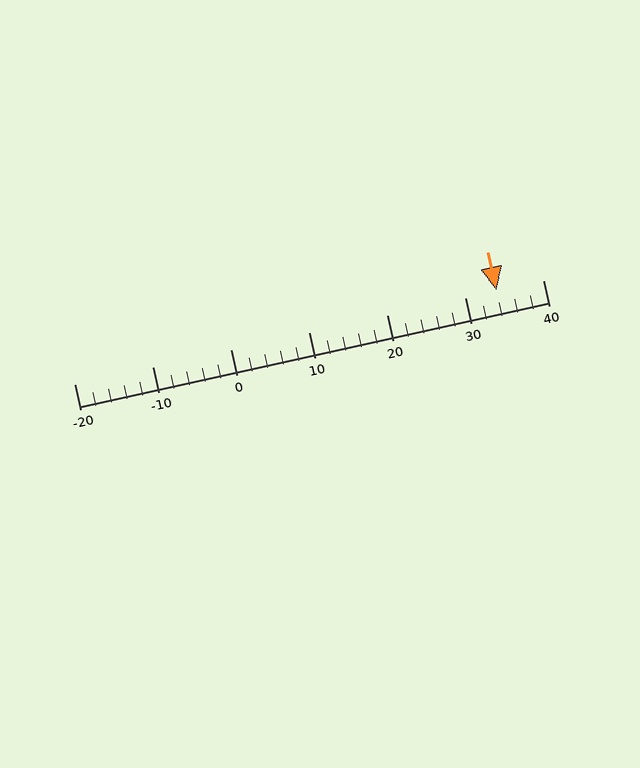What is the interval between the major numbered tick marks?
The major tick marks are spaced 10 units apart.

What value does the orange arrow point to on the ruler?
The orange arrow points to approximately 34.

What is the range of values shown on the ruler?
The ruler shows values from -20 to 40.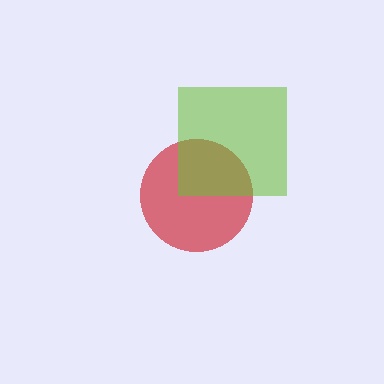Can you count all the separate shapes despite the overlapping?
Yes, there are 2 separate shapes.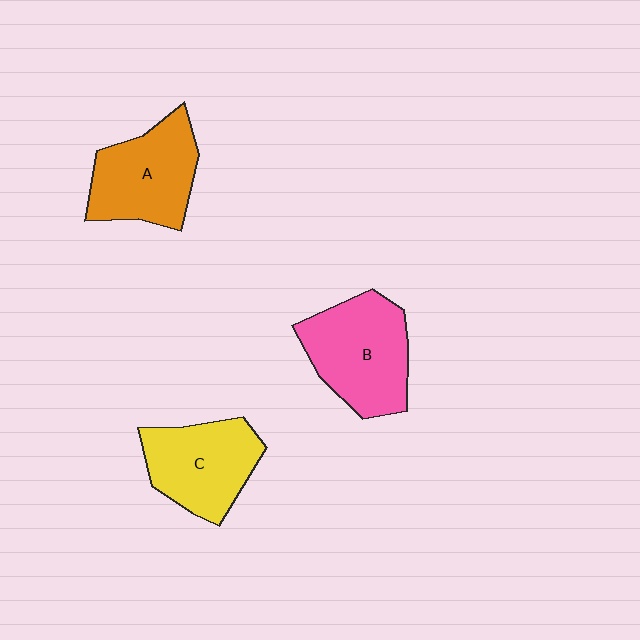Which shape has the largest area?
Shape B (pink).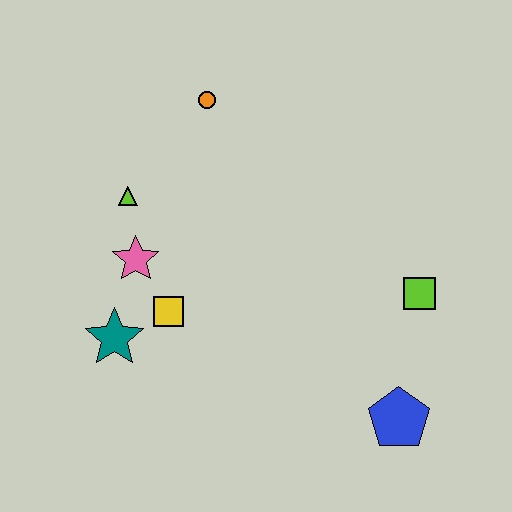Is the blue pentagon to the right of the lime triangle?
Yes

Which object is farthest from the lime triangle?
The blue pentagon is farthest from the lime triangle.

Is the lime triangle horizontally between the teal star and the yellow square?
Yes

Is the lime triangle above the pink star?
Yes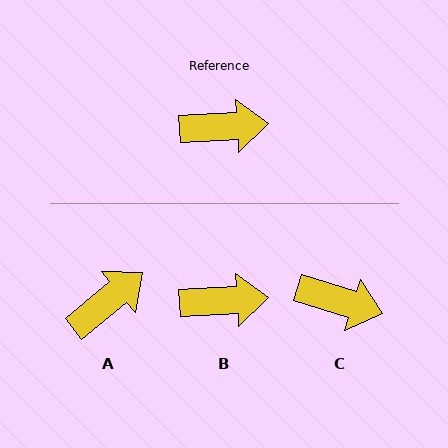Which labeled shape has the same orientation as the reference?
B.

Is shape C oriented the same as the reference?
No, it is off by about 21 degrees.